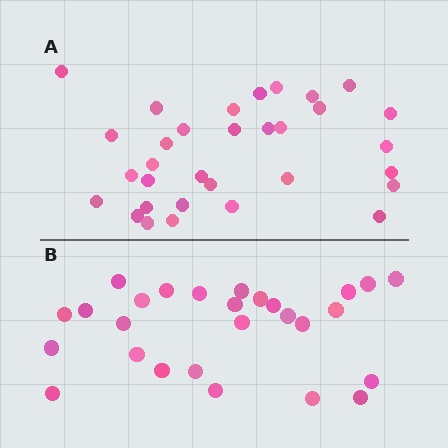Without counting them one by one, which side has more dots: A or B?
Region A (the top region) has more dots.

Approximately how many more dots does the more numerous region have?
Region A has about 5 more dots than region B.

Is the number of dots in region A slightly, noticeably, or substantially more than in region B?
Region A has only slightly more — the two regions are fairly close. The ratio is roughly 1.2 to 1.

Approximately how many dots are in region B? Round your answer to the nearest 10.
About 30 dots. (The exact count is 27, which rounds to 30.)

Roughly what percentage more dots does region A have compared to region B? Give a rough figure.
About 20% more.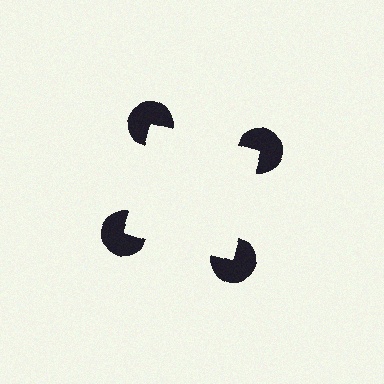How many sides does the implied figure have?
4 sides.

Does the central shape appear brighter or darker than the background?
It typically appears slightly brighter than the background, even though no actual brightness change is drawn.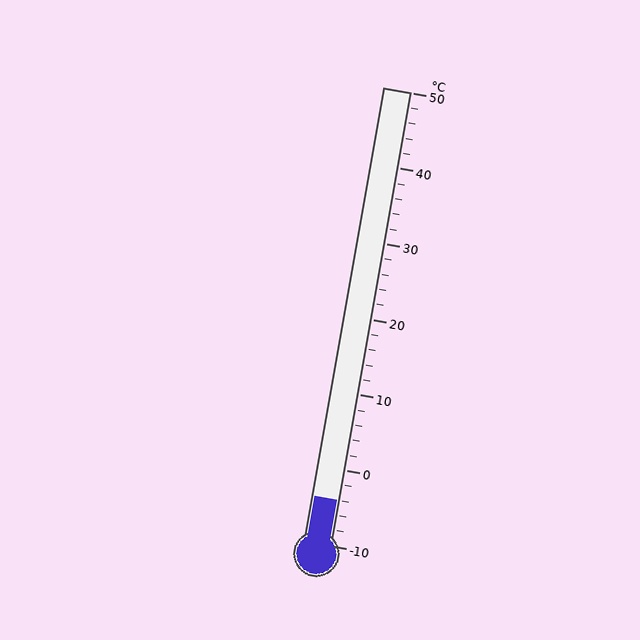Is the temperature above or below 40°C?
The temperature is below 40°C.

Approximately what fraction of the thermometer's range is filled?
The thermometer is filled to approximately 10% of its range.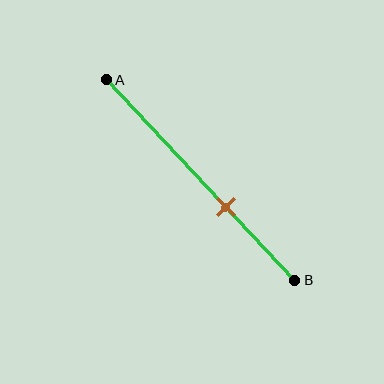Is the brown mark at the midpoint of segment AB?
No, the mark is at about 65% from A, not at the 50% midpoint.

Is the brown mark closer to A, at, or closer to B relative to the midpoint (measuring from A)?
The brown mark is closer to point B than the midpoint of segment AB.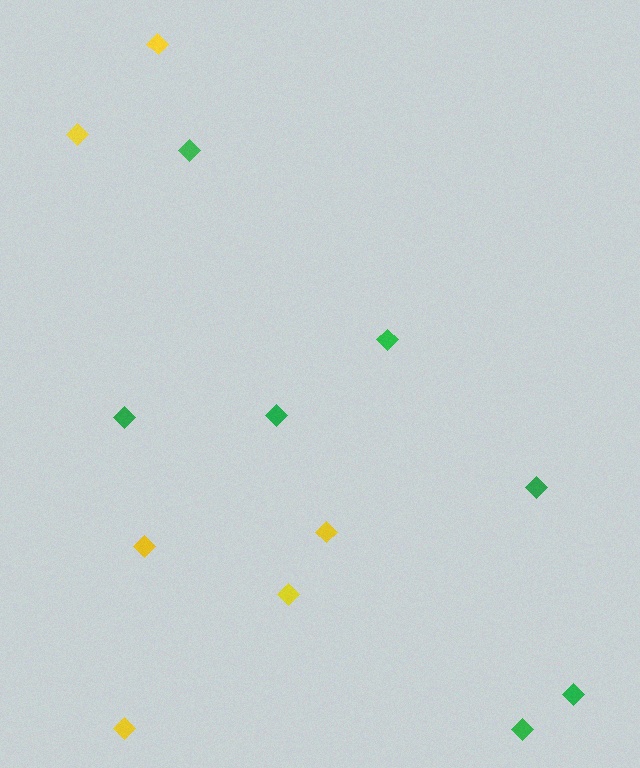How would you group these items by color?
There are 2 groups: one group of green diamonds (7) and one group of yellow diamonds (6).